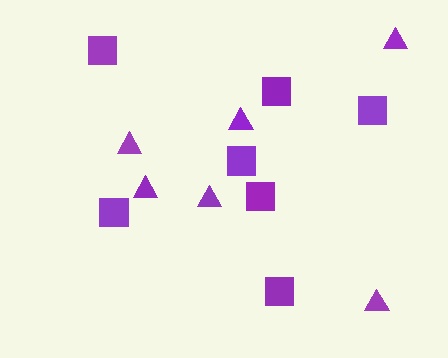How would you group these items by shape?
There are 2 groups: one group of squares (7) and one group of triangles (6).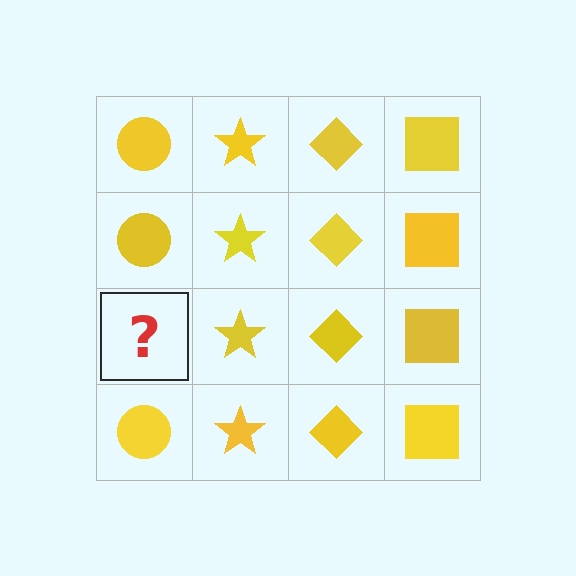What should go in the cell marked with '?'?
The missing cell should contain a yellow circle.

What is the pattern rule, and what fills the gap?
The rule is that each column has a consistent shape. The gap should be filled with a yellow circle.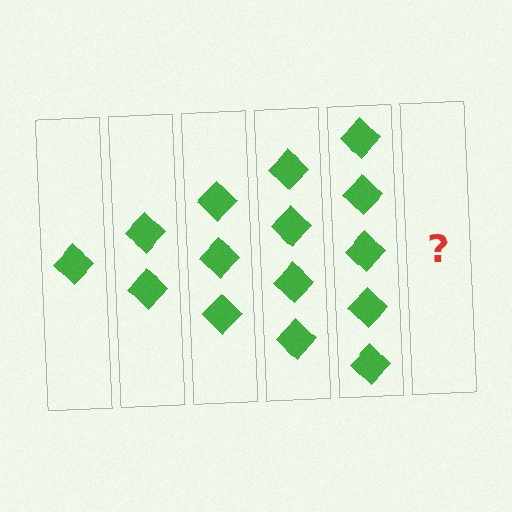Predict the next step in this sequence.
The next step is 6 diamonds.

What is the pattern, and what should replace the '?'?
The pattern is that each step adds one more diamond. The '?' should be 6 diamonds.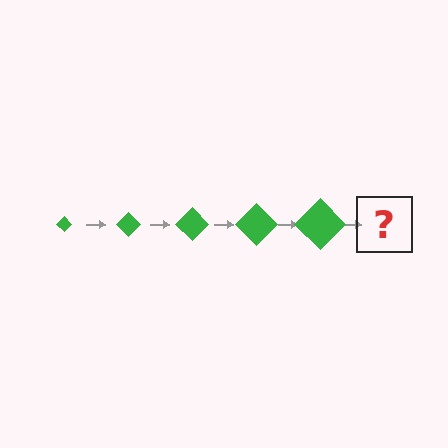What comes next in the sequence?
The next element should be a green diamond, larger than the previous one.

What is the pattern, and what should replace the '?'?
The pattern is that the diamond gets progressively larger each step. The '?' should be a green diamond, larger than the previous one.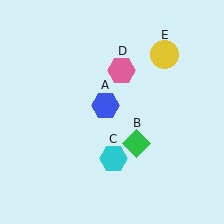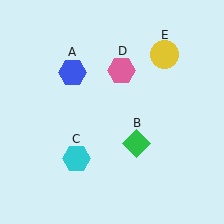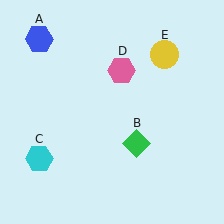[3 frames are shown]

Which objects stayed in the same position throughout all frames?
Green diamond (object B) and pink hexagon (object D) and yellow circle (object E) remained stationary.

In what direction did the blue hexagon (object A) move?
The blue hexagon (object A) moved up and to the left.